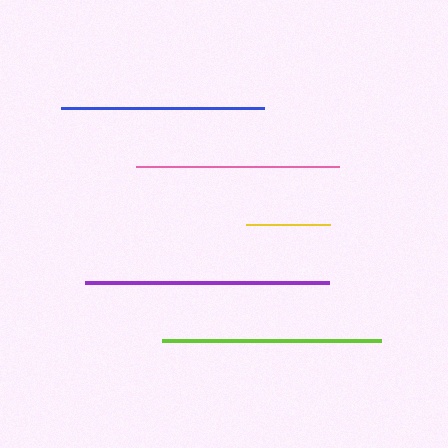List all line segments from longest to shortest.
From longest to shortest: purple, lime, blue, pink, yellow.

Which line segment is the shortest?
The yellow line is the shortest at approximately 84 pixels.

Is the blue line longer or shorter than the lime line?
The lime line is longer than the blue line.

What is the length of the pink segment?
The pink segment is approximately 203 pixels long.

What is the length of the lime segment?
The lime segment is approximately 219 pixels long.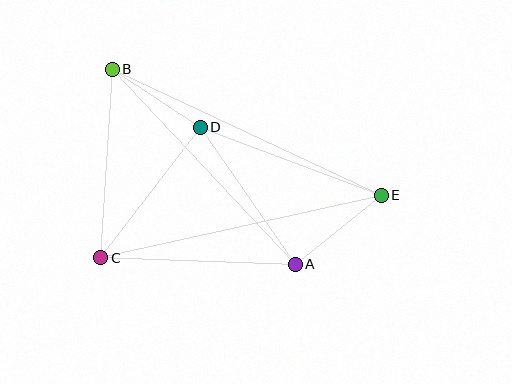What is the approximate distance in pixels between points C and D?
The distance between C and D is approximately 164 pixels.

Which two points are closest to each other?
Points B and D are closest to each other.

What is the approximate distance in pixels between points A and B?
The distance between A and B is approximately 268 pixels.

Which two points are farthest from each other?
Points B and E are farthest from each other.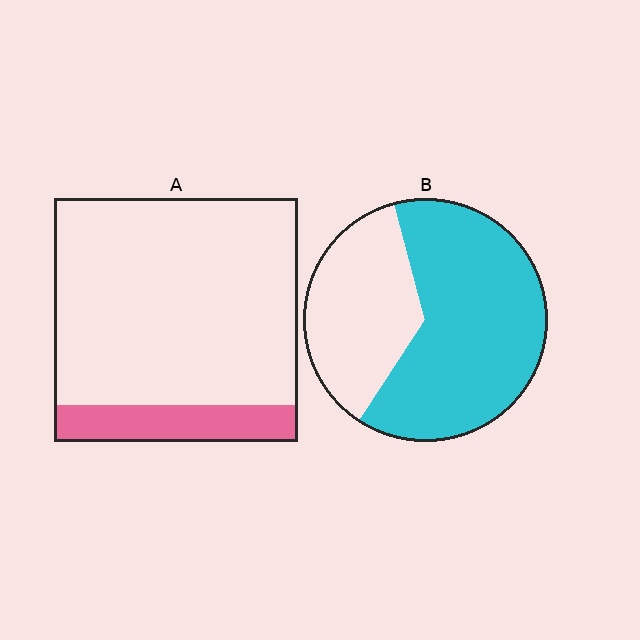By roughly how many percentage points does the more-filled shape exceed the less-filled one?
By roughly 50 percentage points (B over A).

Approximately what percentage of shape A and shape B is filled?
A is approximately 15% and B is approximately 65%.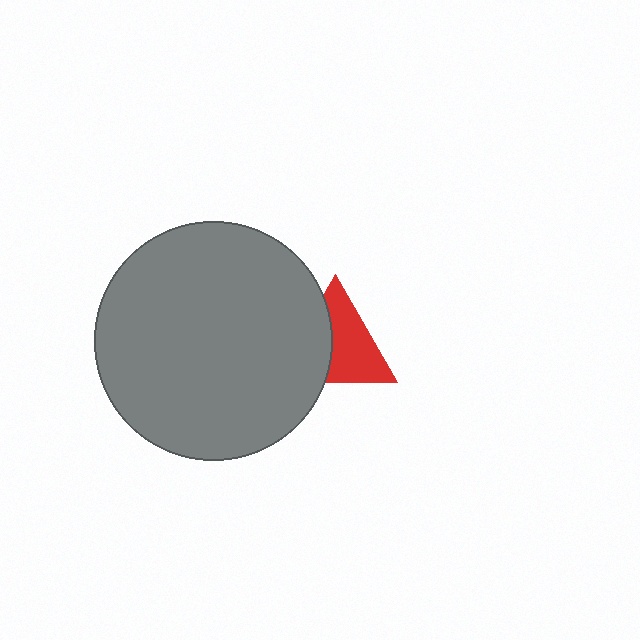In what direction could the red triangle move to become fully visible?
The red triangle could move right. That would shift it out from behind the gray circle entirely.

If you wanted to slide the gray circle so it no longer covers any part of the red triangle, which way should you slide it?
Slide it left — that is the most direct way to separate the two shapes.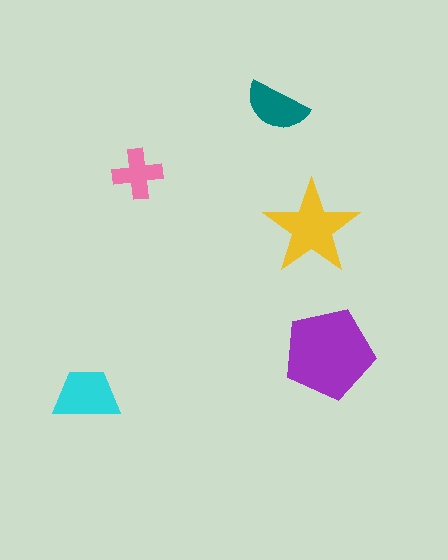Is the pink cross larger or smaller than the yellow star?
Smaller.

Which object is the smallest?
The pink cross.